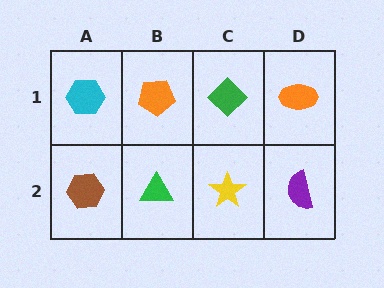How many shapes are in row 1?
4 shapes.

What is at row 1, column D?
An orange ellipse.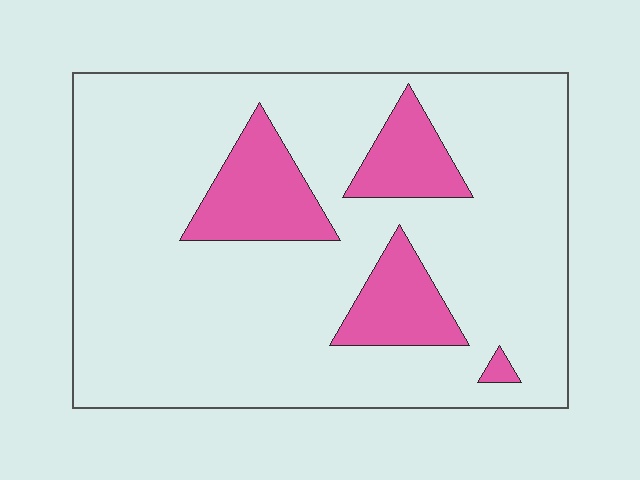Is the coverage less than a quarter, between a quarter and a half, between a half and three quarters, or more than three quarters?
Less than a quarter.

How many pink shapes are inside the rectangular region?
4.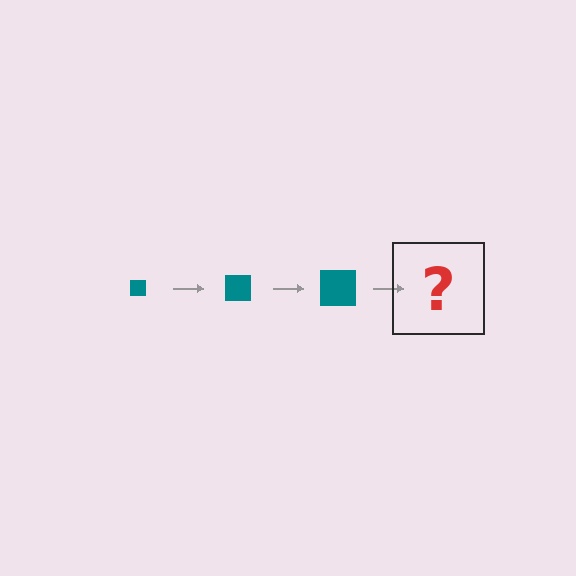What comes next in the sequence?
The next element should be a teal square, larger than the previous one.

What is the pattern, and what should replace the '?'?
The pattern is that the square gets progressively larger each step. The '?' should be a teal square, larger than the previous one.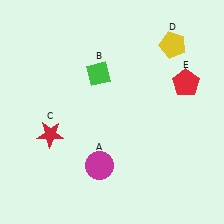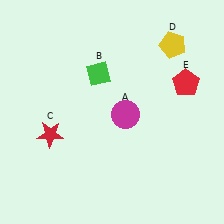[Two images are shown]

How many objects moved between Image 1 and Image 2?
1 object moved between the two images.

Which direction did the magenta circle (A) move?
The magenta circle (A) moved up.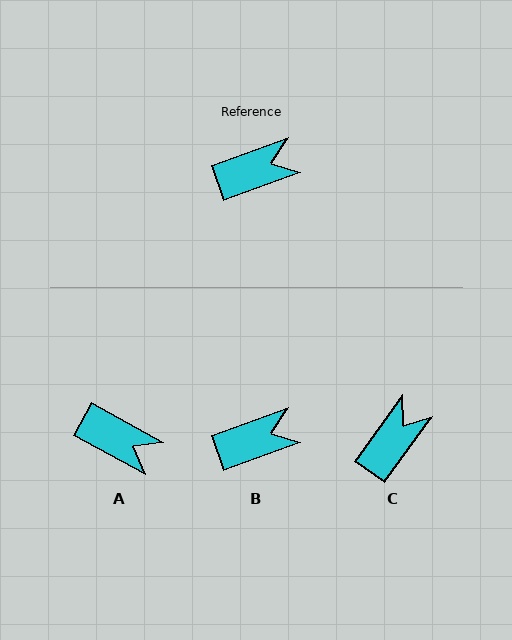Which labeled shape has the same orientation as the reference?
B.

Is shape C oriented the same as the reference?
No, it is off by about 34 degrees.